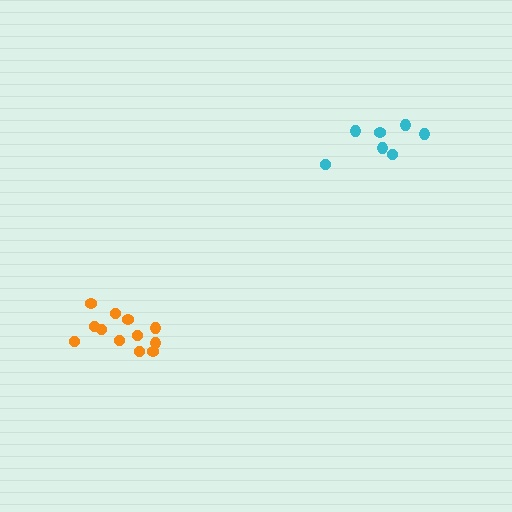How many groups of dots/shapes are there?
There are 2 groups.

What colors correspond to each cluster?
The clusters are colored: orange, cyan.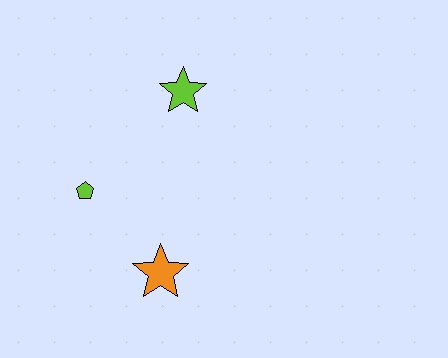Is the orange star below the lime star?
Yes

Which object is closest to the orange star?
The lime pentagon is closest to the orange star.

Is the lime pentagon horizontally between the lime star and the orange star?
No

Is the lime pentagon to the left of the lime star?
Yes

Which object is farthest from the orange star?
The lime star is farthest from the orange star.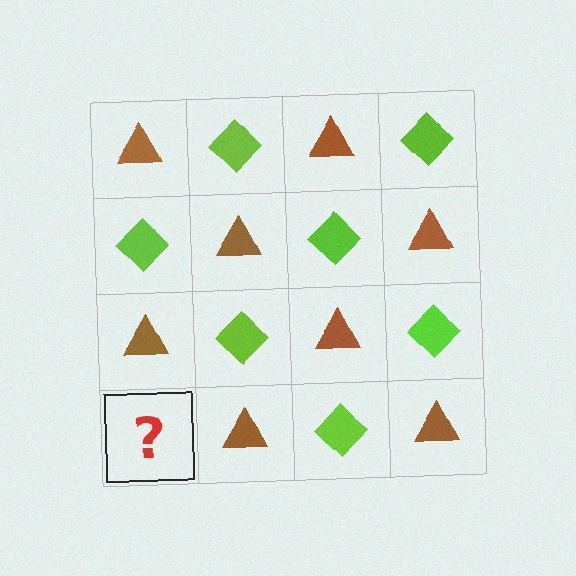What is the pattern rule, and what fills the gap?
The rule is that it alternates brown triangle and lime diamond in a checkerboard pattern. The gap should be filled with a lime diamond.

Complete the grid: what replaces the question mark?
The question mark should be replaced with a lime diamond.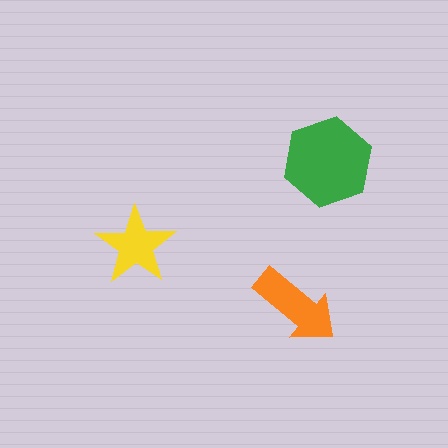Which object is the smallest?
The yellow star.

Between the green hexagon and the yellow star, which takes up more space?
The green hexagon.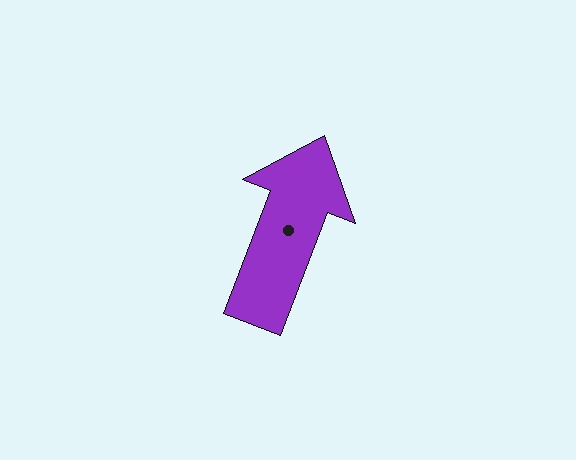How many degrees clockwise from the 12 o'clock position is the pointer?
Approximately 21 degrees.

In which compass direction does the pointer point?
North.